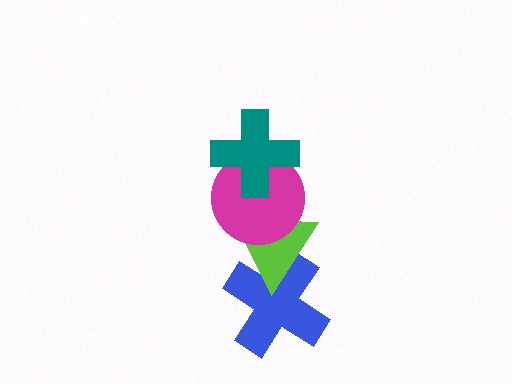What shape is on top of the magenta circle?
The teal cross is on top of the magenta circle.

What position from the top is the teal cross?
The teal cross is 1st from the top.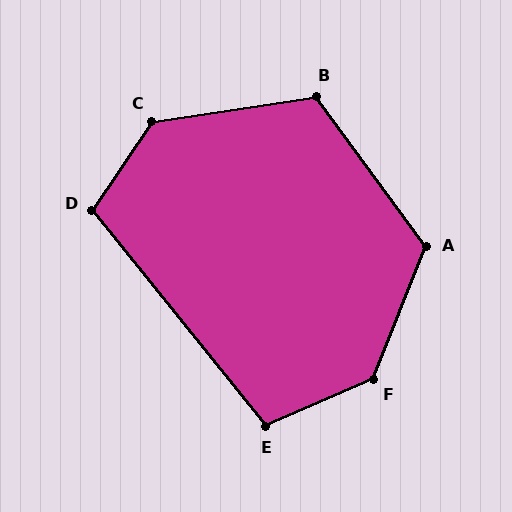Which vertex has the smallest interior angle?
E, at approximately 105 degrees.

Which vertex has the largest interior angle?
F, at approximately 135 degrees.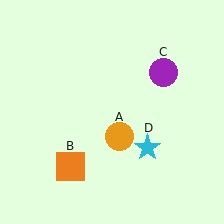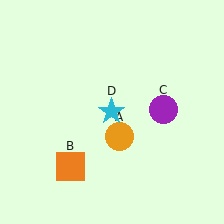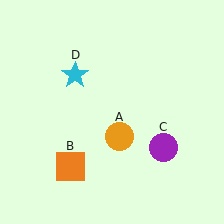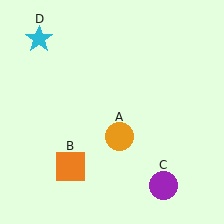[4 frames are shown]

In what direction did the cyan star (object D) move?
The cyan star (object D) moved up and to the left.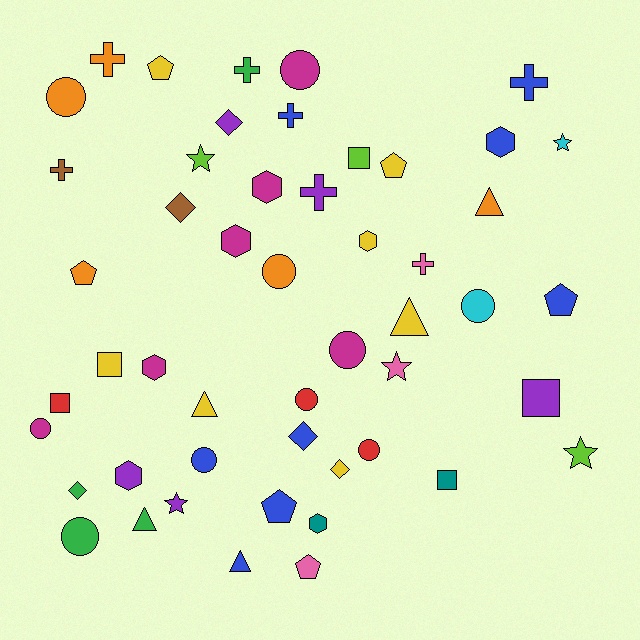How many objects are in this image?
There are 50 objects.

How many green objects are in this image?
There are 4 green objects.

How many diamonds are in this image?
There are 5 diamonds.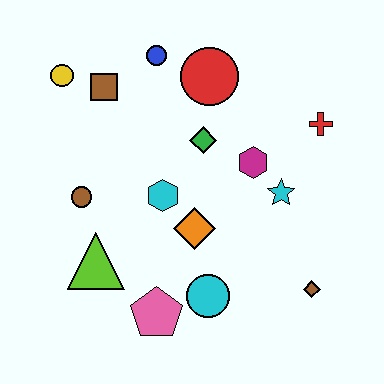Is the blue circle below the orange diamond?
No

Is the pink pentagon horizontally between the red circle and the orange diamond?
No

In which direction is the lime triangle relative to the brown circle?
The lime triangle is below the brown circle.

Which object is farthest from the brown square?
The brown diamond is farthest from the brown square.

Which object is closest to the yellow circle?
The brown square is closest to the yellow circle.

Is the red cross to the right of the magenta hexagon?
Yes